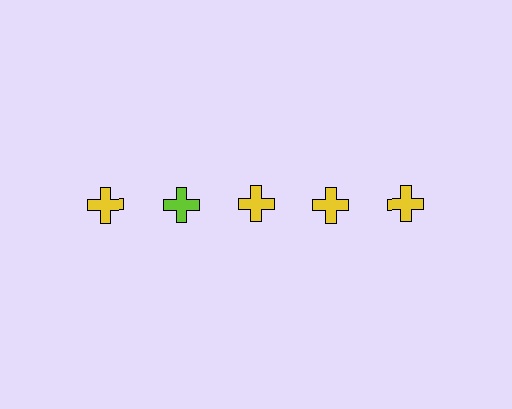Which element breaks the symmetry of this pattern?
The lime cross in the top row, second from left column breaks the symmetry. All other shapes are yellow crosses.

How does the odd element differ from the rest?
It has a different color: lime instead of yellow.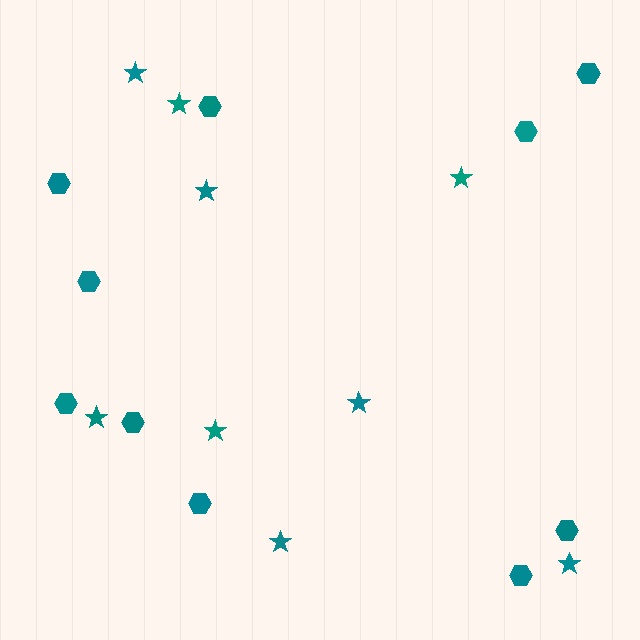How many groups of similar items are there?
There are 2 groups: one group of stars (9) and one group of hexagons (10).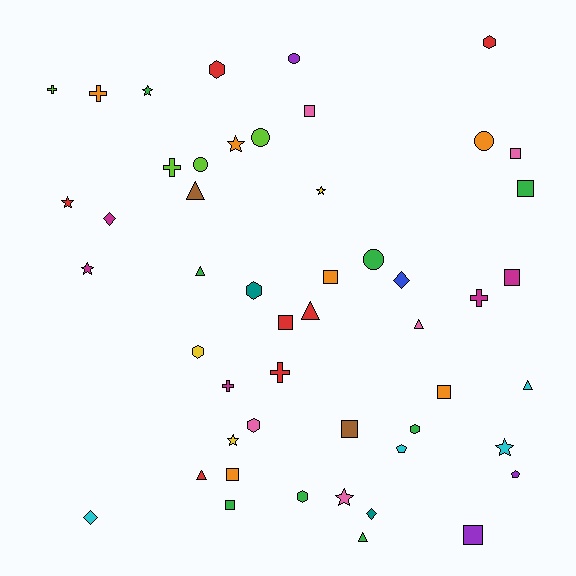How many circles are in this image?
There are 5 circles.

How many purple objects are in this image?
There are 3 purple objects.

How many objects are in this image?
There are 50 objects.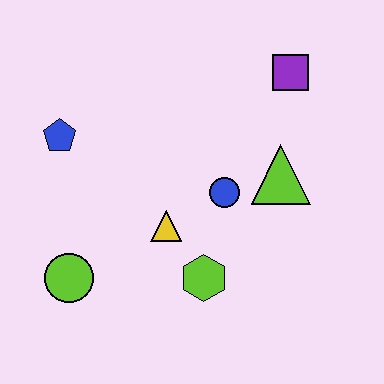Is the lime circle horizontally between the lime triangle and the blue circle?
No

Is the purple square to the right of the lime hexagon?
Yes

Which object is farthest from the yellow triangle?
The purple square is farthest from the yellow triangle.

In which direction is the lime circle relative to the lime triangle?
The lime circle is to the left of the lime triangle.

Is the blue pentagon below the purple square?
Yes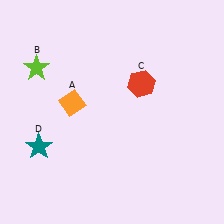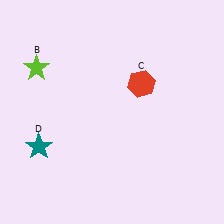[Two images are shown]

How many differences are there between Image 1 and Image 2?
There is 1 difference between the two images.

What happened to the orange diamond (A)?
The orange diamond (A) was removed in Image 2. It was in the top-left area of Image 1.